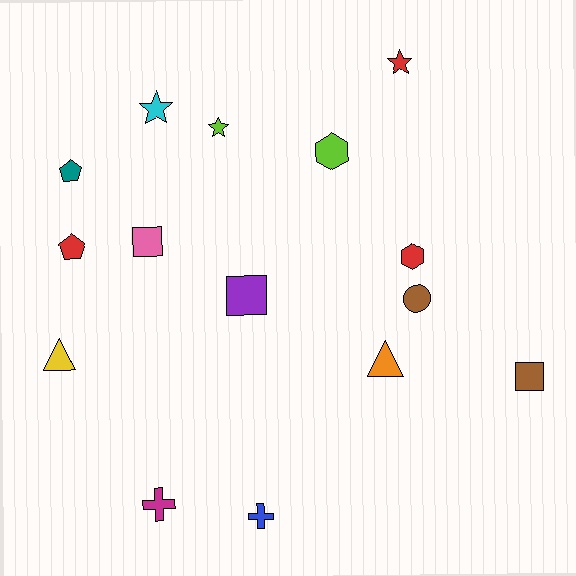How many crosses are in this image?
There are 2 crosses.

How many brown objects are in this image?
There are 2 brown objects.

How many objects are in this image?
There are 15 objects.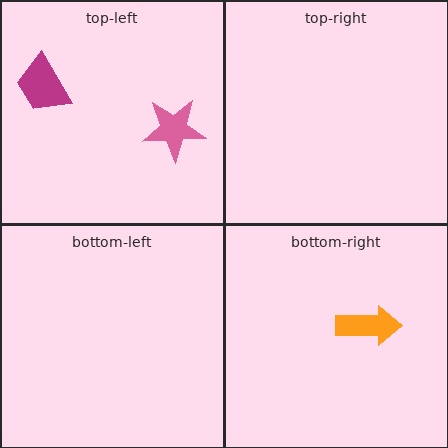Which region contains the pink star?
The top-left region.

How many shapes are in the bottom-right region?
1.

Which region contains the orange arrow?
The bottom-right region.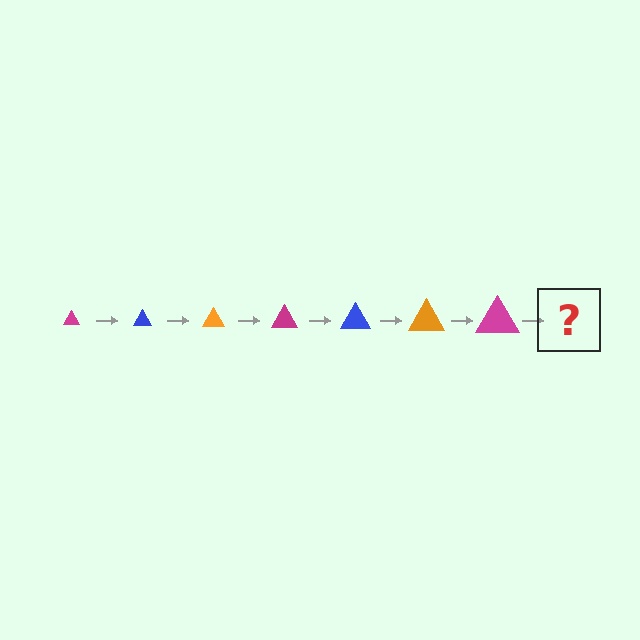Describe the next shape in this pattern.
It should be a blue triangle, larger than the previous one.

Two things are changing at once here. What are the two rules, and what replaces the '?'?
The two rules are that the triangle grows larger each step and the color cycles through magenta, blue, and orange. The '?' should be a blue triangle, larger than the previous one.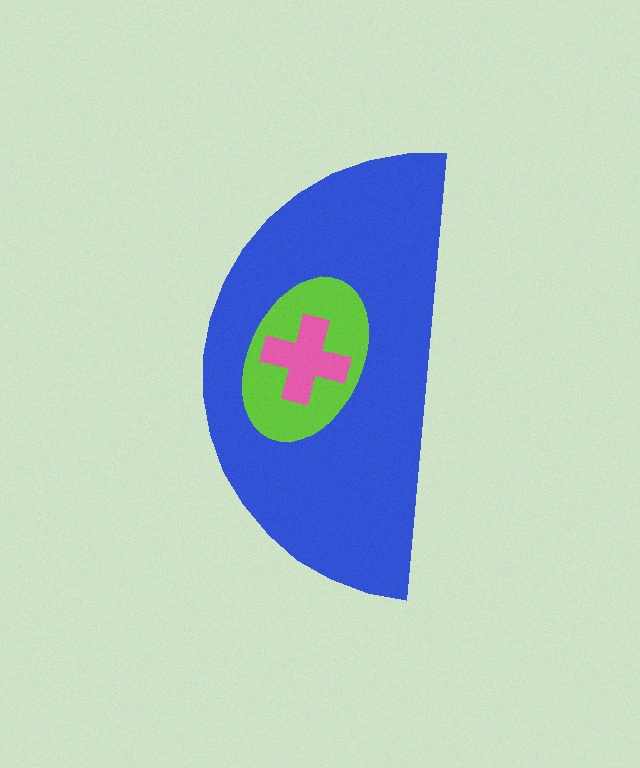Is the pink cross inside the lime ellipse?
Yes.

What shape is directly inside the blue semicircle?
The lime ellipse.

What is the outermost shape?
The blue semicircle.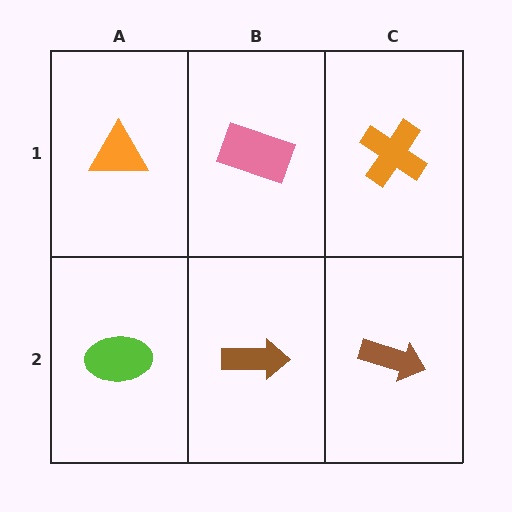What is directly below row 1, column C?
A brown arrow.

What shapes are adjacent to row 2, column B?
A pink rectangle (row 1, column B), a lime ellipse (row 2, column A), a brown arrow (row 2, column C).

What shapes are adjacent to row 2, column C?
An orange cross (row 1, column C), a brown arrow (row 2, column B).